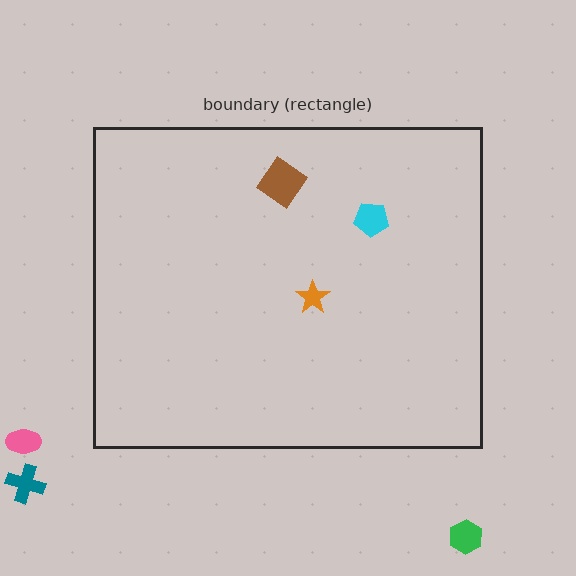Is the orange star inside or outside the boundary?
Inside.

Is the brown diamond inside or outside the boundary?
Inside.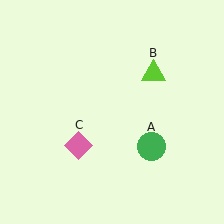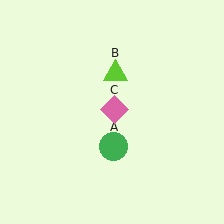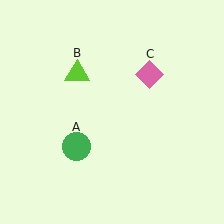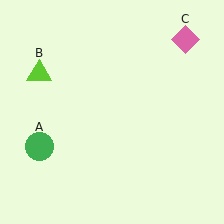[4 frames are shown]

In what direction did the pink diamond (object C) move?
The pink diamond (object C) moved up and to the right.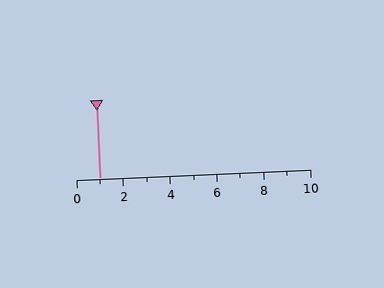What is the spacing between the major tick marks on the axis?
The major ticks are spaced 2 apart.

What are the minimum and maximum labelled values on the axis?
The axis runs from 0 to 10.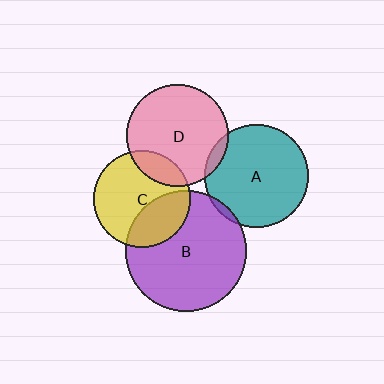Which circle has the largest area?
Circle B (purple).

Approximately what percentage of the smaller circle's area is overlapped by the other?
Approximately 35%.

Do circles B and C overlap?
Yes.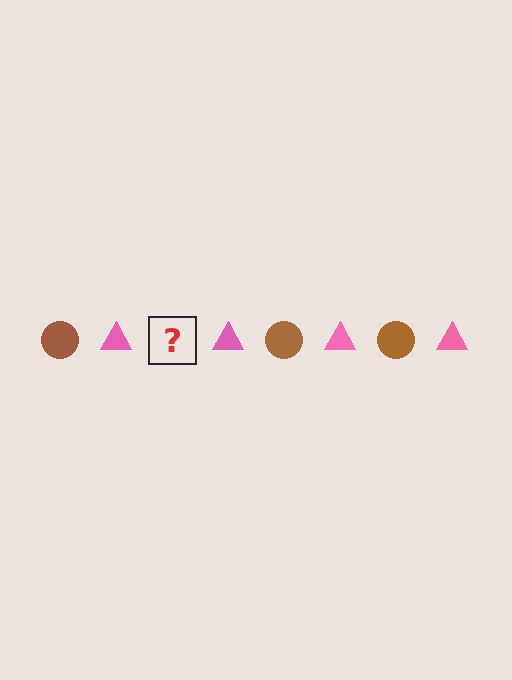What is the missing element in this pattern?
The missing element is a brown circle.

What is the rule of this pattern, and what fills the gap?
The rule is that the pattern alternates between brown circle and pink triangle. The gap should be filled with a brown circle.